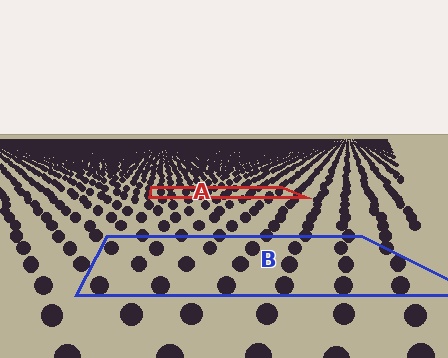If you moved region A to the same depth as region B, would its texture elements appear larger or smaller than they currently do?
They would appear larger. At a closer depth, the same texture elements are projected at a bigger on-screen size.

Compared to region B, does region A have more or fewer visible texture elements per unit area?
Region A has more texture elements per unit area — they are packed more densely because it is farther away.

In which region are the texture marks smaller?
The texture marks are smaller in region A, because it is farther away.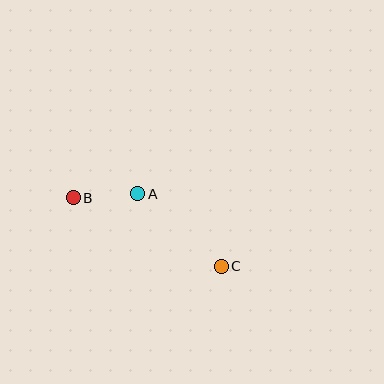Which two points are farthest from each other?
Points B and C are farthest from each other.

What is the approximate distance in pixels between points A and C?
The distance between A and C is approximately 111 pixels.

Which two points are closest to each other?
Points A and B are closest to each other.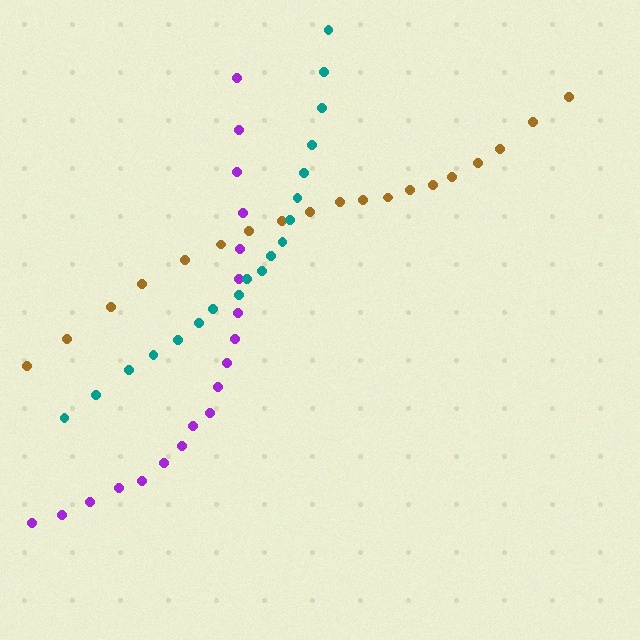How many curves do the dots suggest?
There are 3 distinct paths.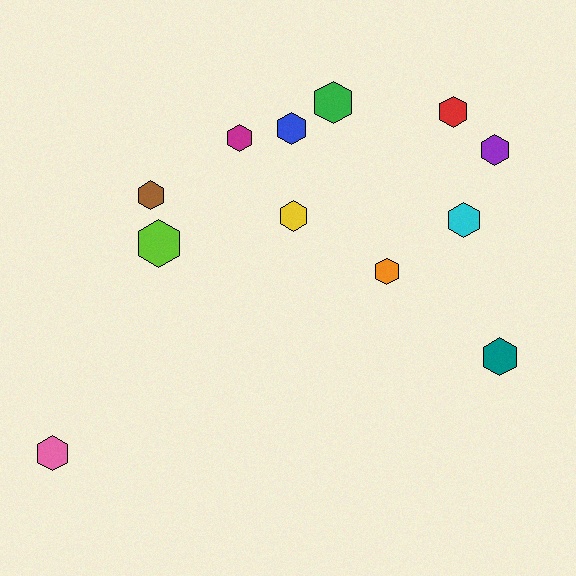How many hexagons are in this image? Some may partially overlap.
There are 12 hexagons.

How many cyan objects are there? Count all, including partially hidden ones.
There is 1 cyan object.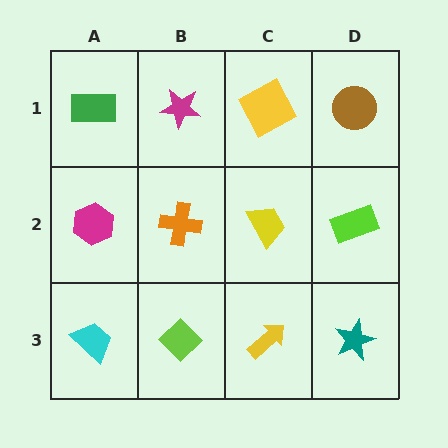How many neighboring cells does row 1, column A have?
2.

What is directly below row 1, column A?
A magenta hexagon.